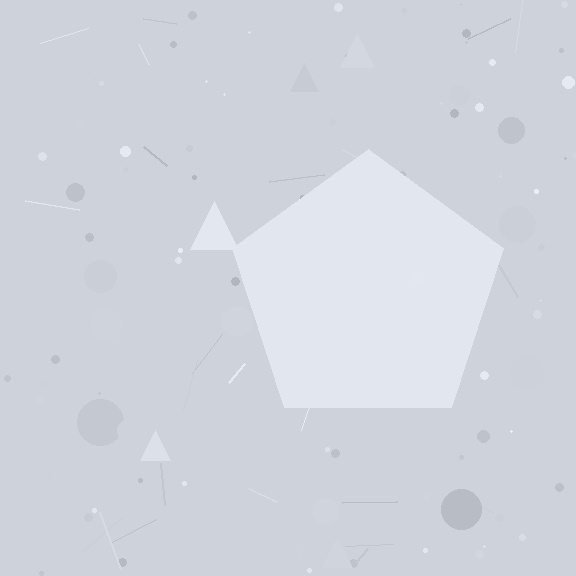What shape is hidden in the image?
A pentagon is hidden in the image.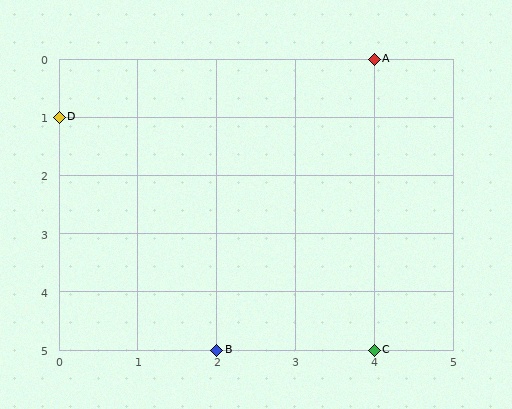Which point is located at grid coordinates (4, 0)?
Point A is at (4, 0).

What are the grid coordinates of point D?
Point D is at grid coordinates (0, 1).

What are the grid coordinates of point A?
Point A is at grid coordinates (4, 0).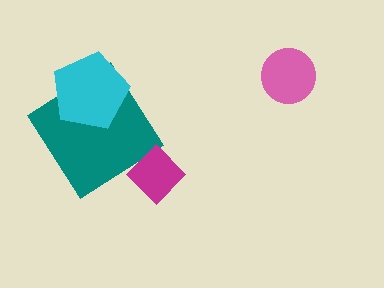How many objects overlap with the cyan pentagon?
1 object overlaps with the cyan pentagon.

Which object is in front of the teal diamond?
The cyan pentagon is in front of the teal diamond.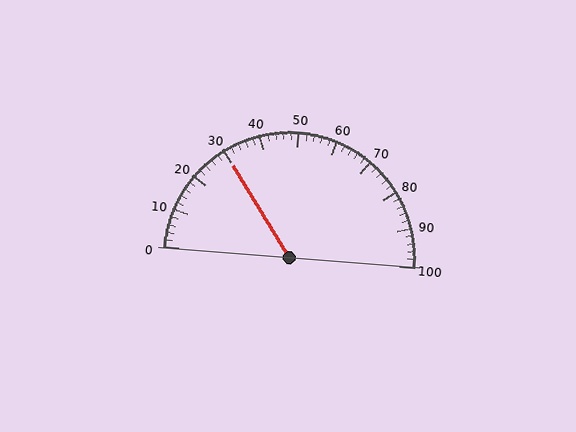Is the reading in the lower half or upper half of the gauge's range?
The reading is in the lower half of the range (0 to 100).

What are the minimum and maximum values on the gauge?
The gauge ranges from 0 to 100.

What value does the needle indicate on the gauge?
The needle indicates approximately 30.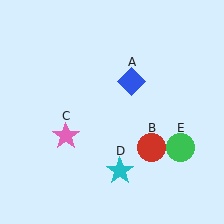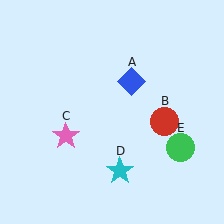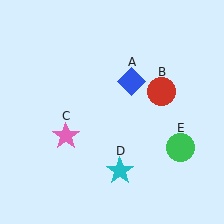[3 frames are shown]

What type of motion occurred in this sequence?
The red circle (object B) rotated counterclockwise around the center of the scene.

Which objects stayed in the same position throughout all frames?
Blue diamond (object A) and pink star (object C) and cyan star (object D) and green circle (object E) remained stationary.